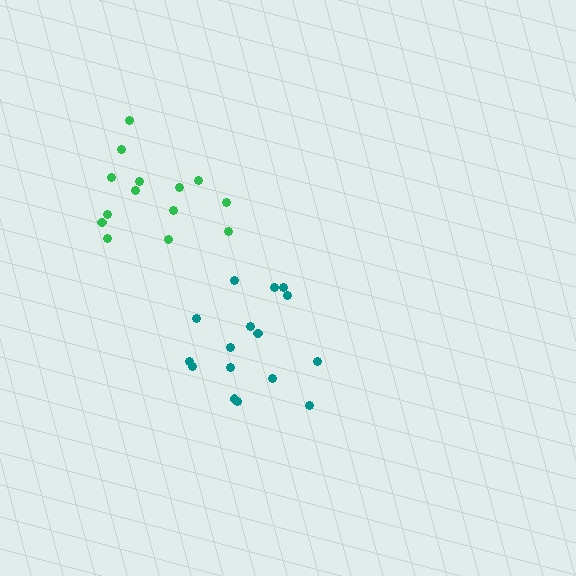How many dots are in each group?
Group 1: 14 dots, Group 2: 16 dots (30 total).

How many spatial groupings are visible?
There are 2 spatial groupings.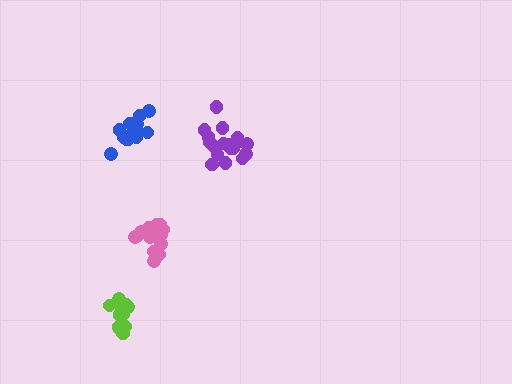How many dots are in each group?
Group 1: 16 dots, Group 2: 18 dots, Group 3: 13 dots, Group 4: 15 dots (62 total).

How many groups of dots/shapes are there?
There are 4 groups.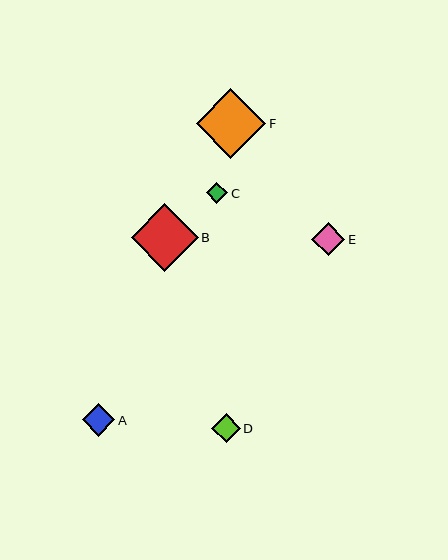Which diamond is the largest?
Diamond F is the largest with a size of approximately 70 pixels.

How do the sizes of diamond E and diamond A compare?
Diamond E and diamond A are approximately the same size.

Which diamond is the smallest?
Diamond C is the smallest with a size of approximately 22 pixels.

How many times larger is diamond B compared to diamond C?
Diamond B is approximately 3.1 times the size of diamond C.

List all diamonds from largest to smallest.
From largest to smallest: F, B, E, A, D, C.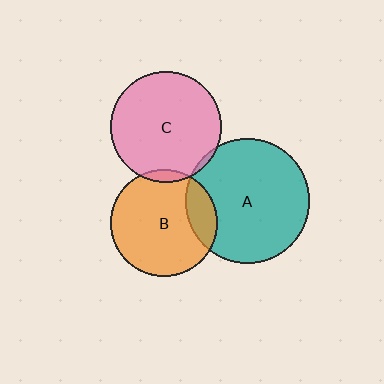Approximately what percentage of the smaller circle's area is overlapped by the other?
Approximately 5%.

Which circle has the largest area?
Circle A (teal).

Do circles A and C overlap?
Yes.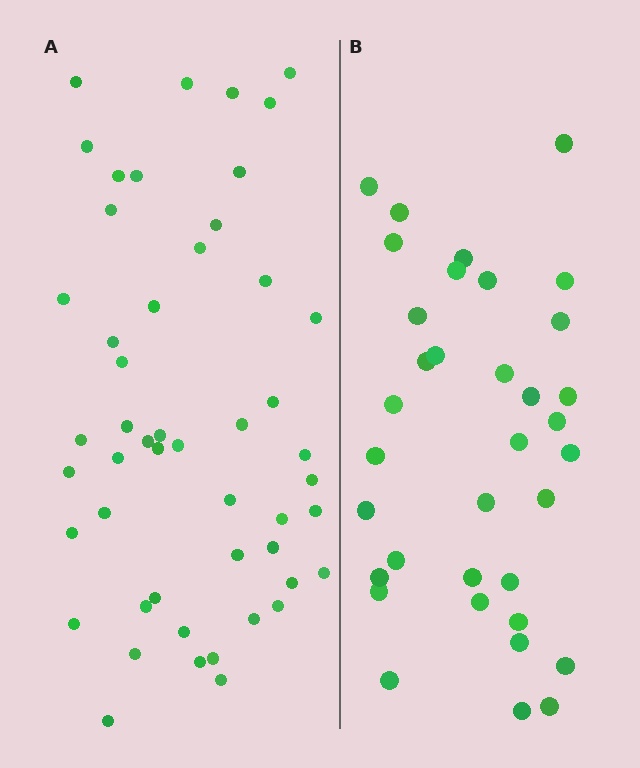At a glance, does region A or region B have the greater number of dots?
Region A (the left region) has more dots.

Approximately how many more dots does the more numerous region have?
Region A has approximately 15 more dots than region B.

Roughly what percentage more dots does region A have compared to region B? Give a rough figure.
About 45% more.